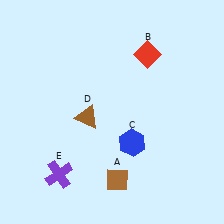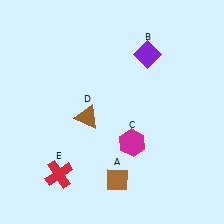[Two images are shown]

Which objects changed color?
B changed from red to purple. C changed from blue to magenta. E changed from purple to red.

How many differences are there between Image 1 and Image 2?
There are 3 differences between the two images.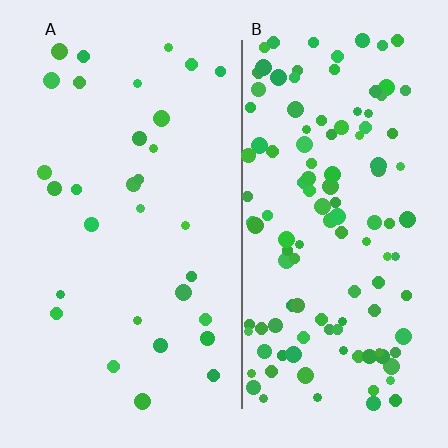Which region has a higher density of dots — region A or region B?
B (the right).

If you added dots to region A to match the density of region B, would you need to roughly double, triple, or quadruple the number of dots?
Approximately quadruple.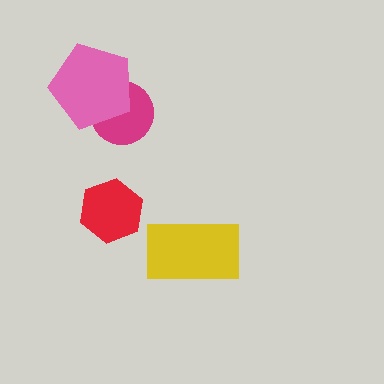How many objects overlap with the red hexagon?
0 objects overlap with the red hexagon.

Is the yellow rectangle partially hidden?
No, no other shape covers it.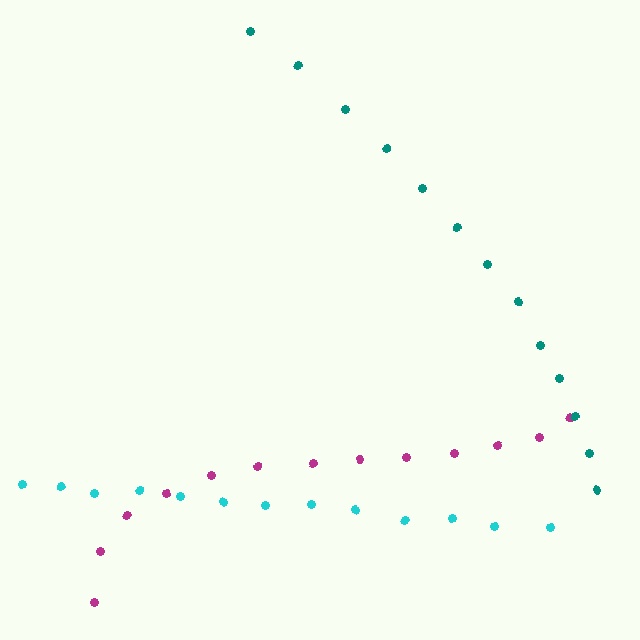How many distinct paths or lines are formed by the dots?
There are 3 distinct paths.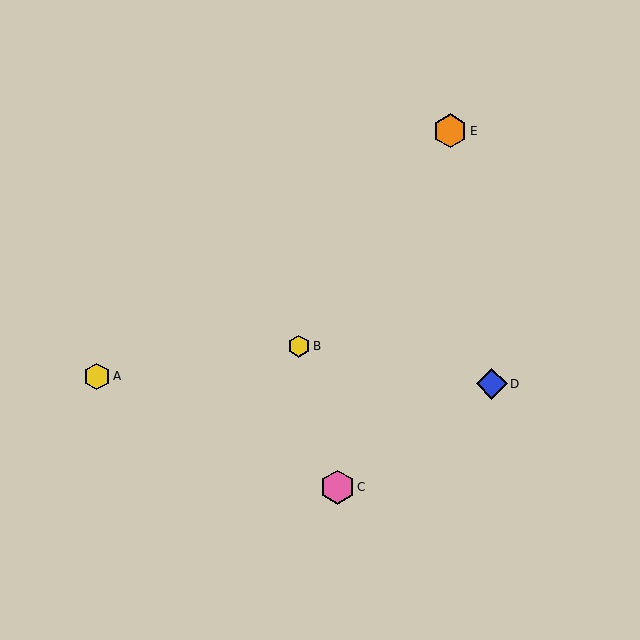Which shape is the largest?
The pink hexagon (labeled C) is the largest.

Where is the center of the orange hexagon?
The center of the orange hexagon is at (450, 131).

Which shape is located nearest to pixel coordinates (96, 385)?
The yellow hexagon (labeled A) at (97, 376) is nearest to that location.